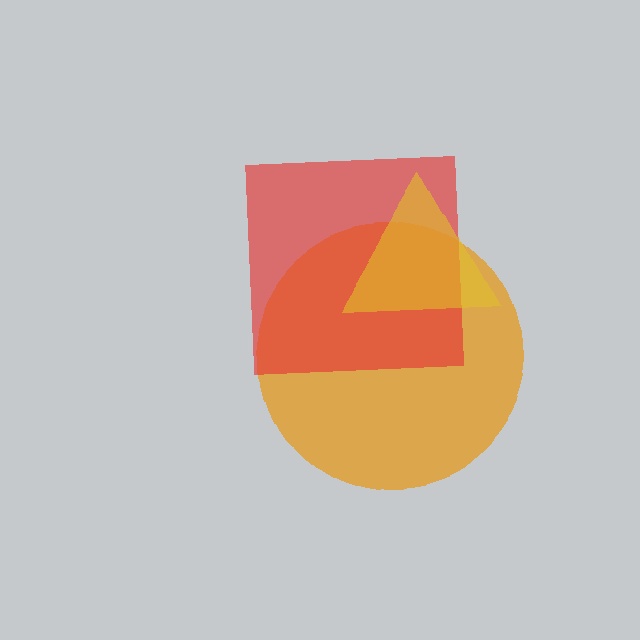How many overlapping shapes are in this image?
There are 3 overlapping shapes in the image.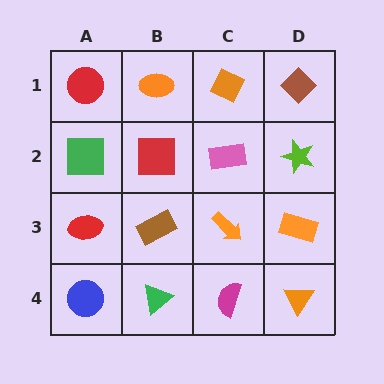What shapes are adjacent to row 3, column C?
A pink rectangle (row 2, column C), a magenta semicircle (row 4, column C), a brown rectangle (row 3, column B), an orange rectangle (row 3, column D).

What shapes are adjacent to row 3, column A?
A green square (row 2, column A), a blue circle (row 4, column A), a brown rectangle (row 3, column B).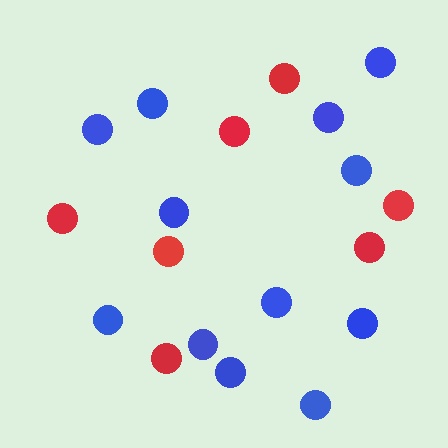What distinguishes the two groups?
There are 2 groups: one group of red circles (7) and one group of blue circles (12).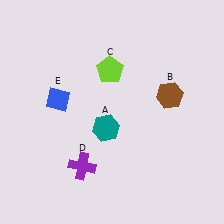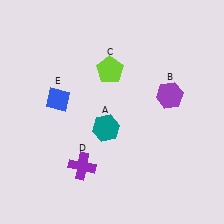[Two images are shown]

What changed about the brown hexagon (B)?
In Image 1, B is brown. In Image 2, it changed to purple.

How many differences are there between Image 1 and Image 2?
There is 1 difference between the two images.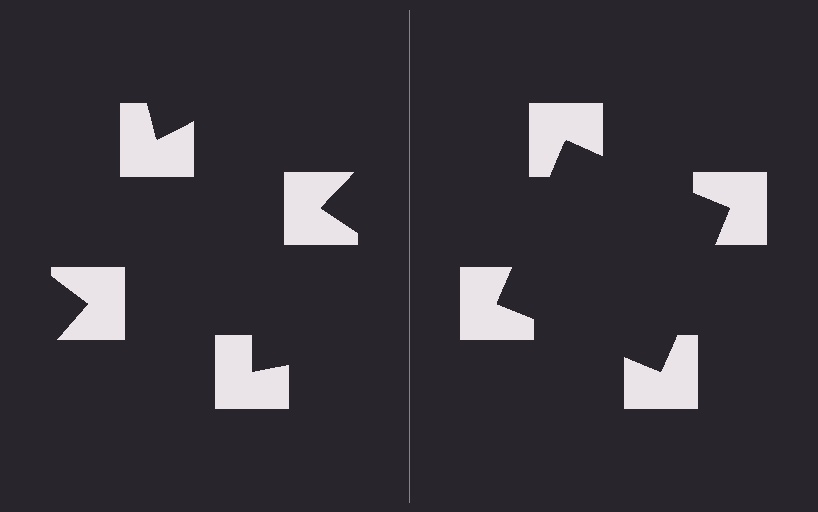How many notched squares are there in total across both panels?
8 — 4 on each side.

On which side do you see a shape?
An illusory square appears on the right side. On the left side the wedge cuts are rotated, so no coherent shape forms.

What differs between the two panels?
The notched squares are positioned identically on both sides; only the wedge orientations differ. On the right they align to a square; on the left they are misaligned.